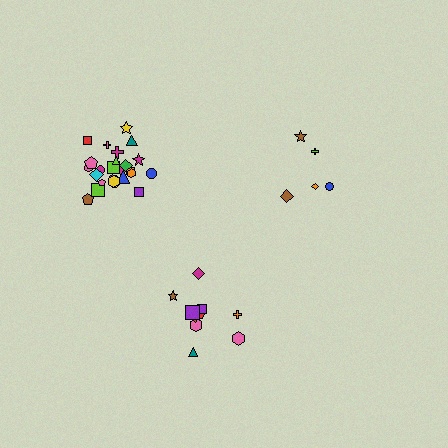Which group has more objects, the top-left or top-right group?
The top-left group.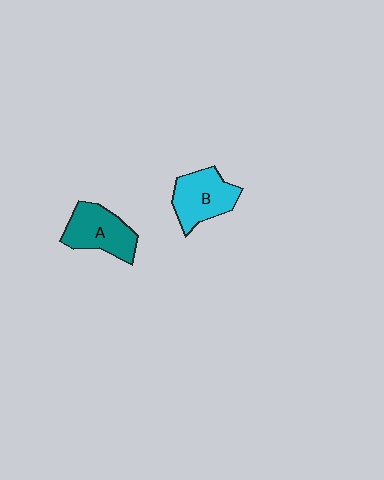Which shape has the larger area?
Shape B (cyan).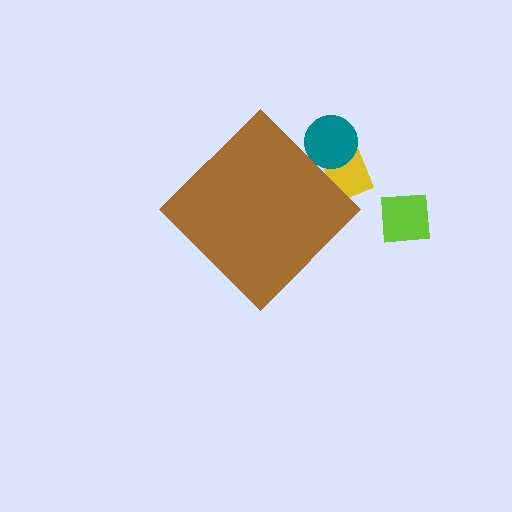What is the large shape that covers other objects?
A brown diamond.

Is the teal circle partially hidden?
Yes, the teal circle is partially hidden behind the brown diamond.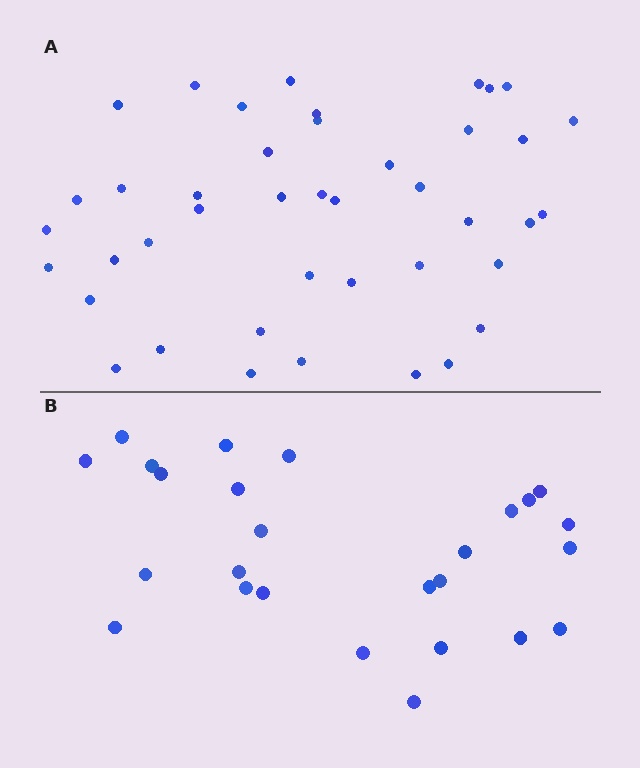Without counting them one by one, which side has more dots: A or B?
Region A (the top region) has more dots.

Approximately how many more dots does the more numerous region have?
Region A has approximately 15 more dots than region B.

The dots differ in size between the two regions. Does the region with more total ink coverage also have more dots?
No. Region B has more total ink coverage because its dots are larger, but region A actually contains more individual dots. Total area can be misleading — the number of items is what matters here.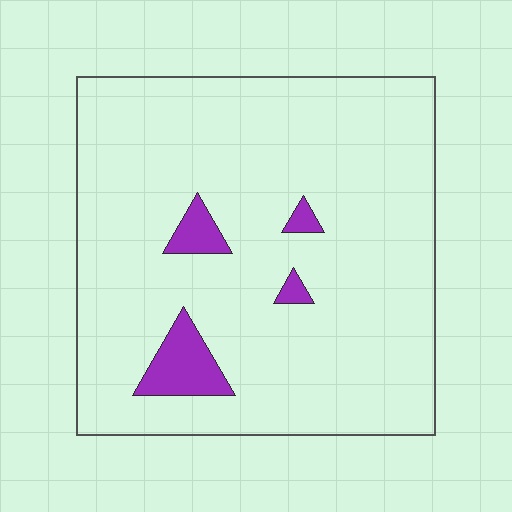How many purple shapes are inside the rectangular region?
4.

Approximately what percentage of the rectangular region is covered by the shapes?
Approximately 5%.